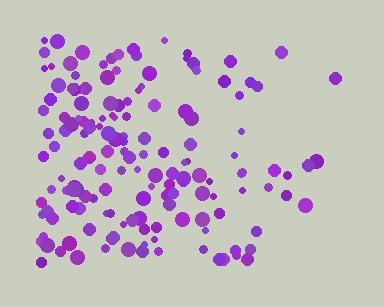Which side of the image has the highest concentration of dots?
The left.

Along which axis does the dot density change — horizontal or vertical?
Horizontal.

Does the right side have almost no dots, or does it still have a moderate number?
Still a moderate number, just noticeably fewer than the left.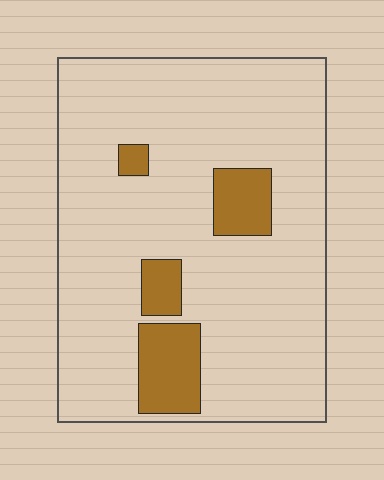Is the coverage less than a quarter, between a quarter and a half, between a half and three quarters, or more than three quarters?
Less than a quarter.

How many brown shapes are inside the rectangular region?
4.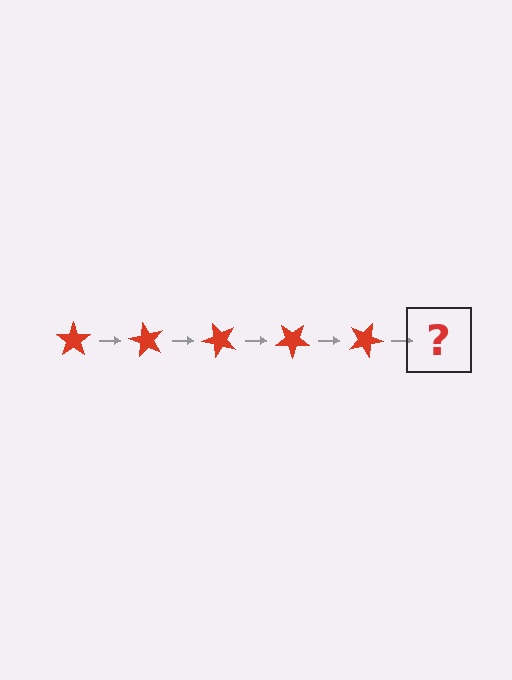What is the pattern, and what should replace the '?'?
The pattern is that the star rotates 60 degrees each step. The '?' should be a red star rotated 300 degrees.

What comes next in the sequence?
The next element should be a red star rotated 300 degrees.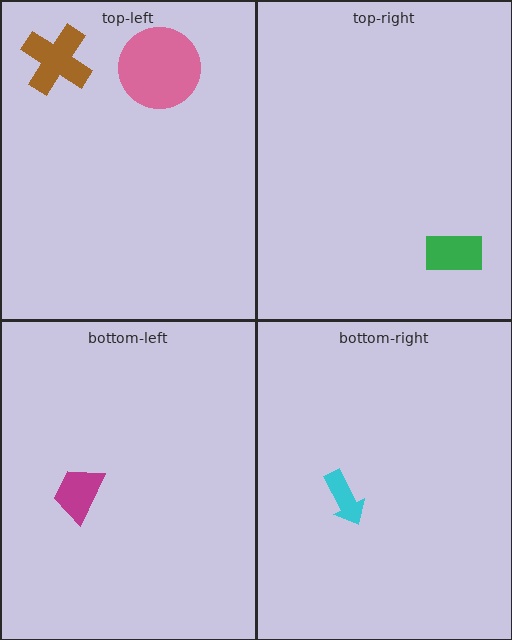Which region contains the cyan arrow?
The bottom-right region.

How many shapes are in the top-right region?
1.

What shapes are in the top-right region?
The green rectangle.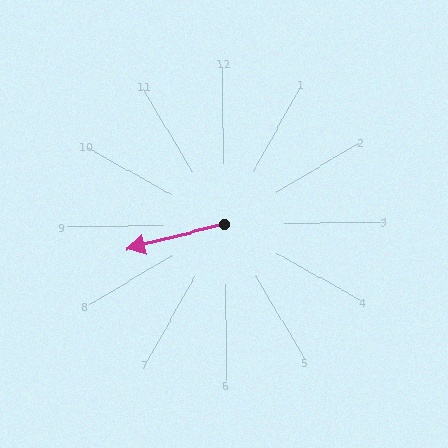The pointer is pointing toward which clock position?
Roughly 9 o'clock.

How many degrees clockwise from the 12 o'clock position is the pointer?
Approximately 256 degrees.